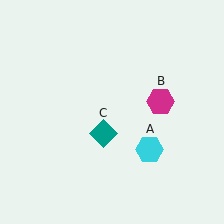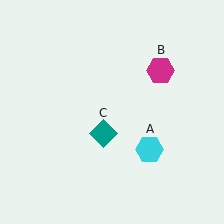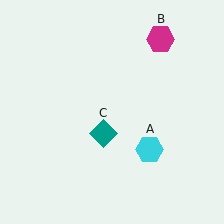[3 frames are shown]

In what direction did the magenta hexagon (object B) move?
The magenta hexagon (object B) moved up.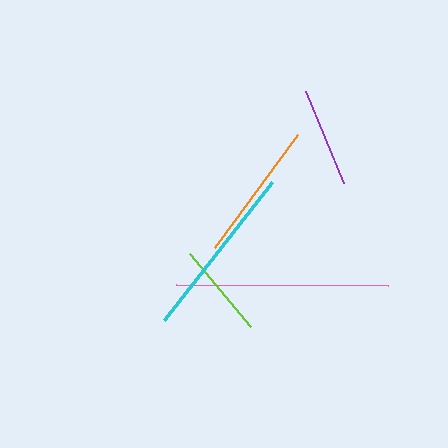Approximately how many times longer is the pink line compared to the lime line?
The pink line is approximately 2.2 times the length of the lime line.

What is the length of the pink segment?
The pink segment is approximately 212 pixels long.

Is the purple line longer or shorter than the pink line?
The pink line is longer than the purple line.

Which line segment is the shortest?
The lime line is the shortest at approximately 96 pixels.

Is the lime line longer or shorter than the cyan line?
The cyan line is longer than the lime line.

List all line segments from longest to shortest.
From longest to shortest: pink, cyan, orange, purple, lime.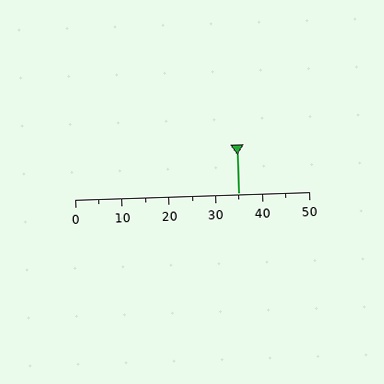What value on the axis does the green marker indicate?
The marker indicates approximately 35.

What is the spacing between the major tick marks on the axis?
The major ticks are spaced 10 apart.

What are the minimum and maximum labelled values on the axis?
The axis runs from 0 to 50.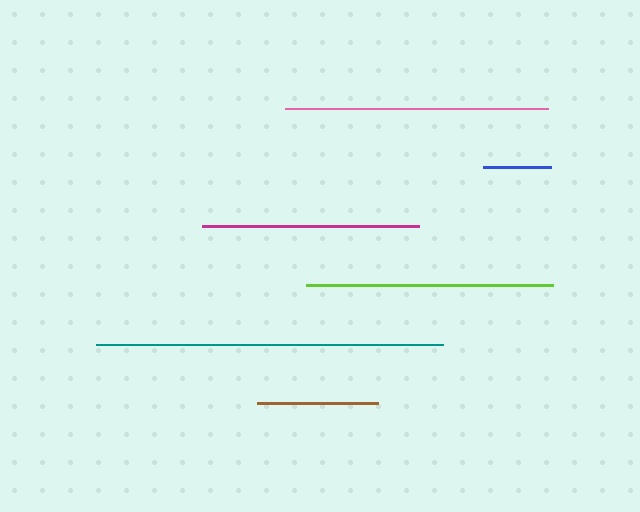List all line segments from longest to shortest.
From longest to shortest: teal, pink, lime, magenta, brown, blue.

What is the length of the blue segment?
The blue segment is approximately 68 pixels long.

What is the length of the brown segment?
The brown segment is approximately 121 pixels long.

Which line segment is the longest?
The teal line is the longest at approximately 348 pixels.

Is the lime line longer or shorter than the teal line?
The teal line is longer than the lime line.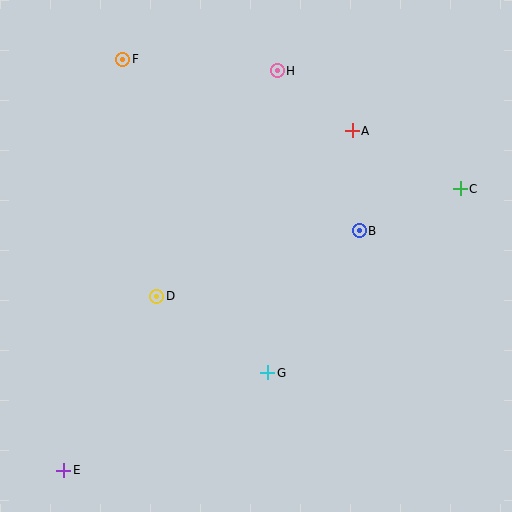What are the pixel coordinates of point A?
Point A is at (352, 131).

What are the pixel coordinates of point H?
Point H is at (277, 71).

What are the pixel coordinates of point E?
Point E is at (64, 470).